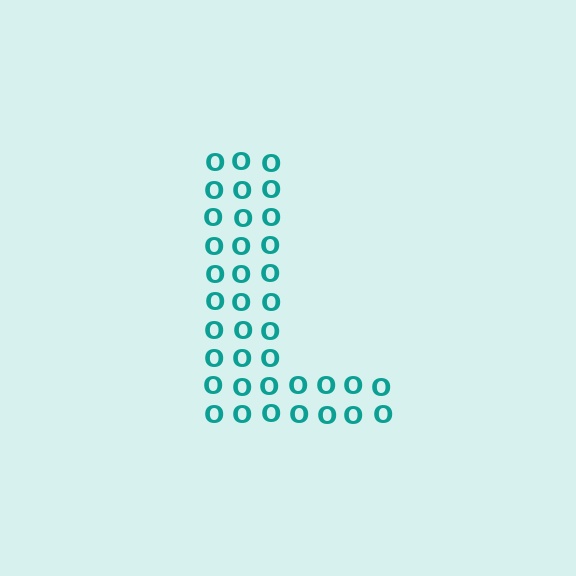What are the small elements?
The small elements are letter O's.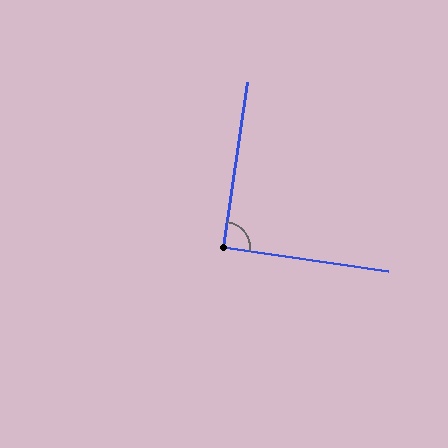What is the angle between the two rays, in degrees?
Approximately 90 degrees.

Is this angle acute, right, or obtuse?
It is approximately a right angle.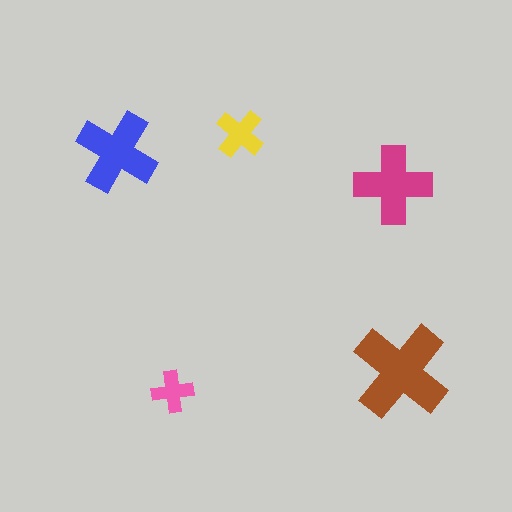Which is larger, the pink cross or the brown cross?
The brown one.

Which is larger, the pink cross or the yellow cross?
The yellow one.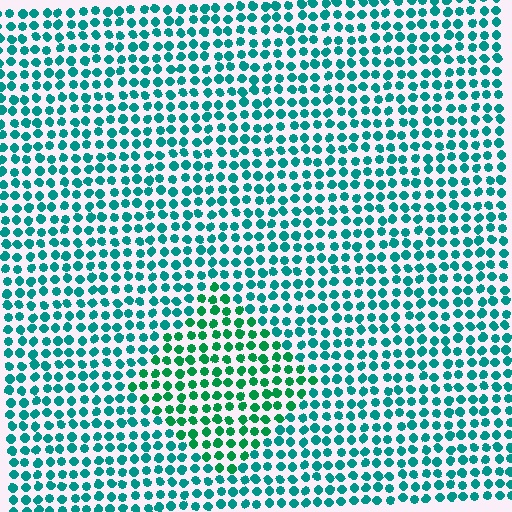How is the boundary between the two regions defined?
The boundary is defined purely by a slight shift in hue (about 28 degrees). Spacing, size, and orientation are identical on both sides.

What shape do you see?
I see a diamond.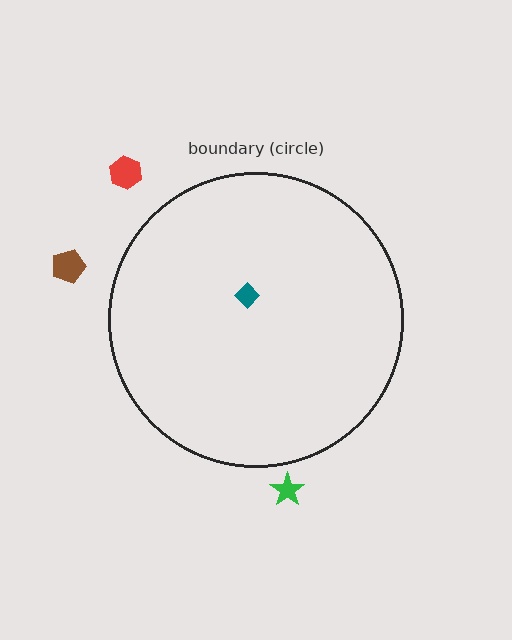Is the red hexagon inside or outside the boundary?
Outside.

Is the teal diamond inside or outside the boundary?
Inside.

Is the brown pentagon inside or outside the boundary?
Outside.